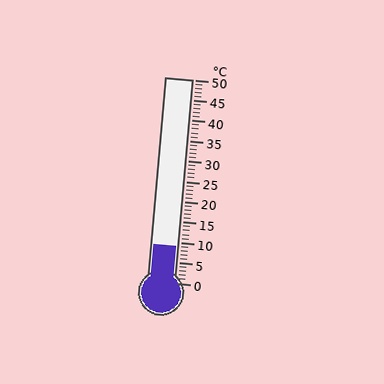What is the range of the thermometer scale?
The thermometer scale ranges from 0°C to 50°C.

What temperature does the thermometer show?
The thermometer shows approximately 9°C.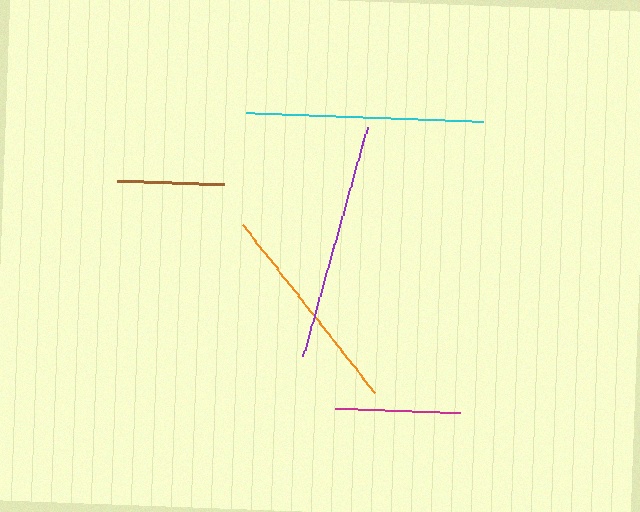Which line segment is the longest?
The purple line is the longest at approximately 239 pixels.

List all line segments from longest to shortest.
From longest to shortest: purple, cyan, orange, magenta, brown.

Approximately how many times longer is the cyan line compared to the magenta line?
The cyan line is approximately 1.9 times the length of the magenta line.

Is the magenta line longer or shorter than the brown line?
The magenta line is longer than the brown line.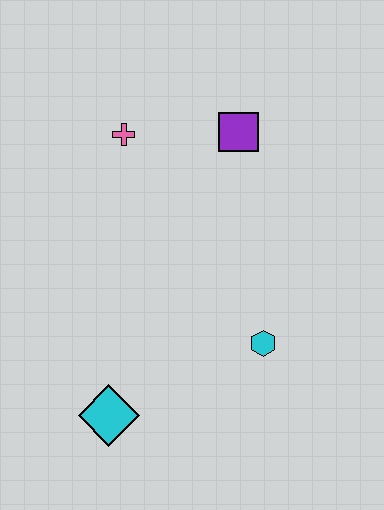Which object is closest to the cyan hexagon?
The cyan diamond is closest to the cyan hexagon.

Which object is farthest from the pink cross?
The cyan diamond is farthest from the pink cross.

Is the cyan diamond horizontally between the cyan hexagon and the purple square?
No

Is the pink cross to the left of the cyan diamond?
No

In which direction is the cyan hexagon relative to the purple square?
The cyan hexagon is below the purple square.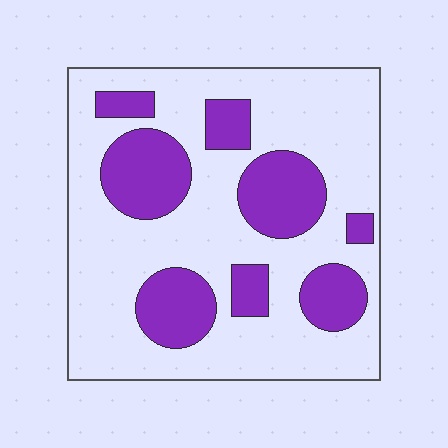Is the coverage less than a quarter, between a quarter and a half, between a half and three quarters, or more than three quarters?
Between a quarter and a half.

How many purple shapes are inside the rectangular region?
8.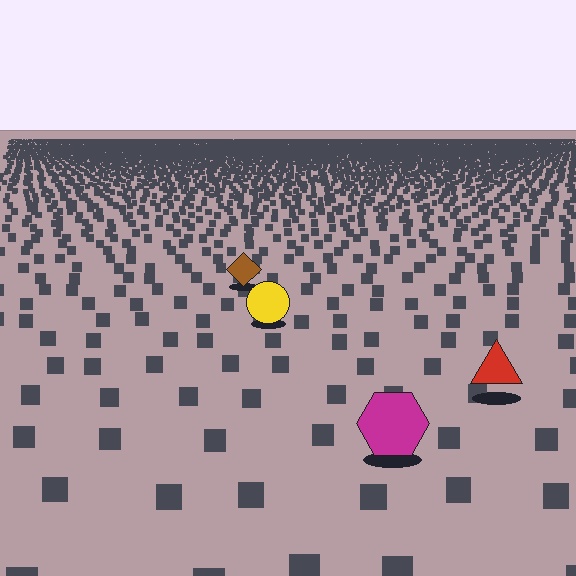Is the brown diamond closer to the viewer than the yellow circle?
No. The yellow circle is closer — you can tell from the texture gradient: the ground texture is coarser near it.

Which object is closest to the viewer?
The magenta hexagon is closest. The texture marks near it are larger and more spread out.